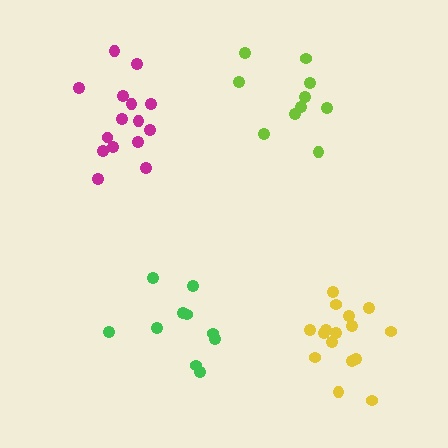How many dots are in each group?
Group 1: 15 dots, Group 2: 10 dots, Group 3: 16 dots, Group 4: 10 dots (51 total).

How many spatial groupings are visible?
There are 4 spatial groupings.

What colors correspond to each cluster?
The clusters are colored: magenta, lime, yellow, green.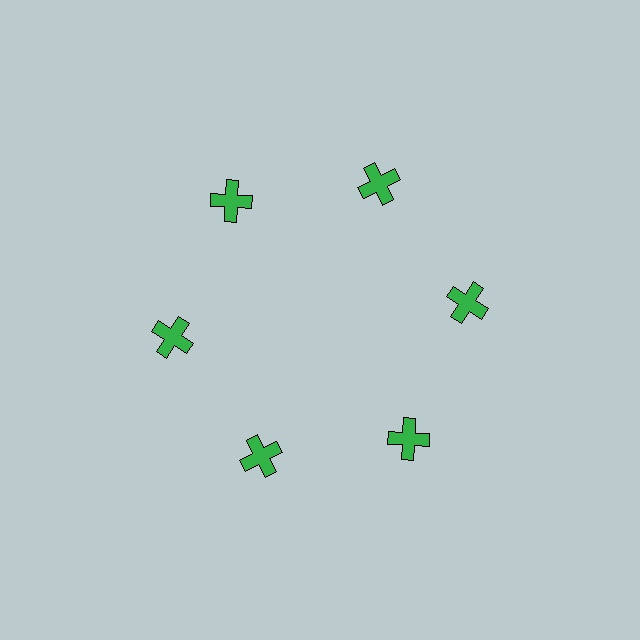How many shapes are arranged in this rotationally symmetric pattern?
There are 6 shapes, arranged in 6 groups of 1.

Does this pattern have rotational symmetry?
Yes, this pattern has 6-fold rotational symmetry. It looks the same after rotating 60 degrees around the center.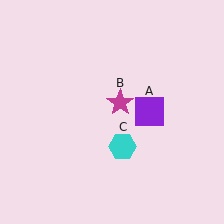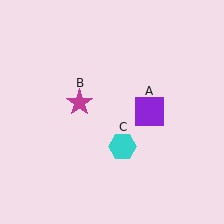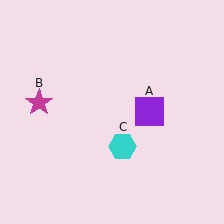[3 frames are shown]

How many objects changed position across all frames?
1 object changed position: magenta star (object B).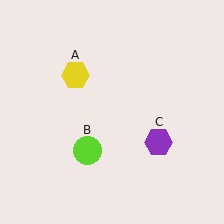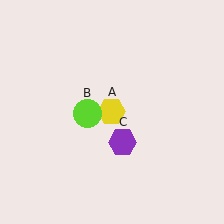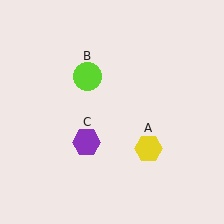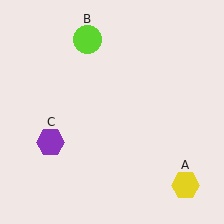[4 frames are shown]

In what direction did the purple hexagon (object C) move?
The purple hexagon (object C) moved left.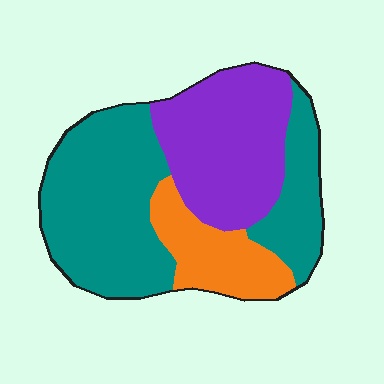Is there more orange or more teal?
Teal.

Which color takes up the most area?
Teal, at roughly 50%.